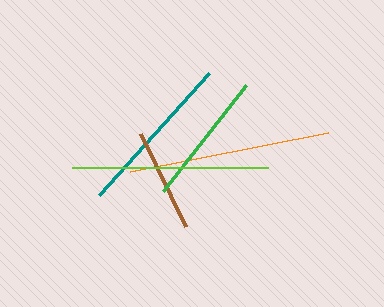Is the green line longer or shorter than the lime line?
The lime line is longer than the green line.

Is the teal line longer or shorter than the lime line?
The lime line is longer than the teal line.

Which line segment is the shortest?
The brown line is the shortest at approximately 103 pixels.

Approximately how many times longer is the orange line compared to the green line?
The orange line is approximately 1.5 times the length of the green line.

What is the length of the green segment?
The green segment is approximately 135 pixels long.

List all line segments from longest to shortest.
From longest to shortest: orange, lime, teal, green, brown.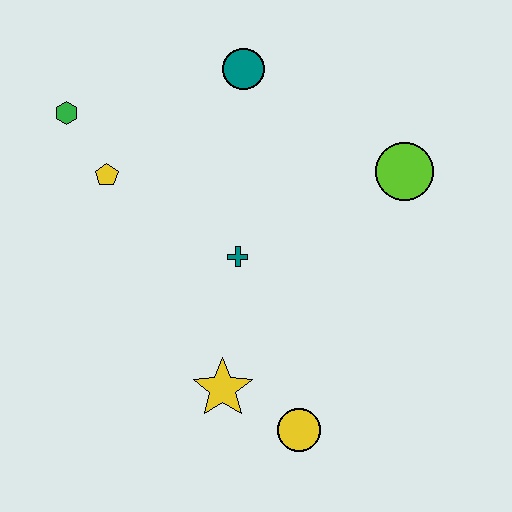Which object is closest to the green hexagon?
The yellow pentagon is closest to the green hexagon.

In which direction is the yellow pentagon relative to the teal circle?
The yellow pentagon is to the left of the teal circle.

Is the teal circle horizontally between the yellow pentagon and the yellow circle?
Yes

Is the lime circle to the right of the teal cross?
Yes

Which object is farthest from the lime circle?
The green hexagon is farthest from the lime circle.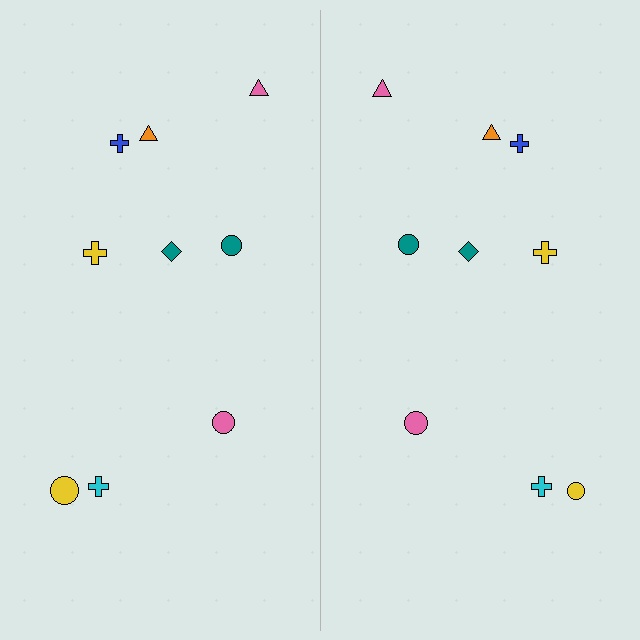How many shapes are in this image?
There are 18 shapes in this image.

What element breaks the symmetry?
The yellow circle on the right side has a different size than its mirror counterpart.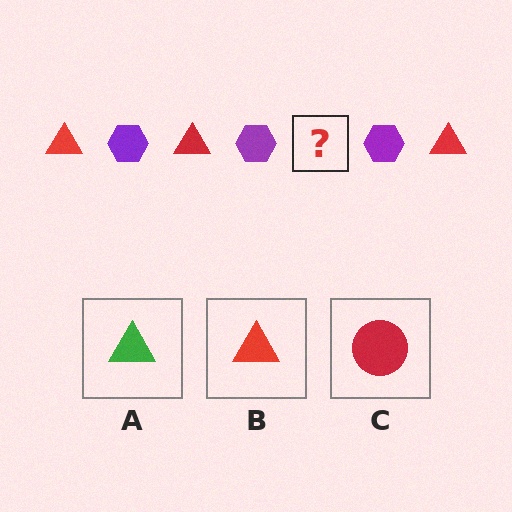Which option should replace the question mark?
Option B.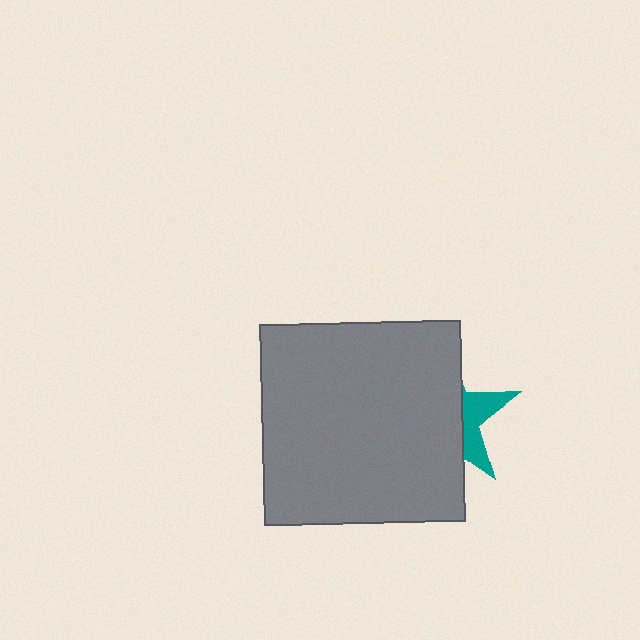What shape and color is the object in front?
The object in front is a gray square.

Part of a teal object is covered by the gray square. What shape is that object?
It is a star.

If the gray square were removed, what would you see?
You would see the complete teal star.